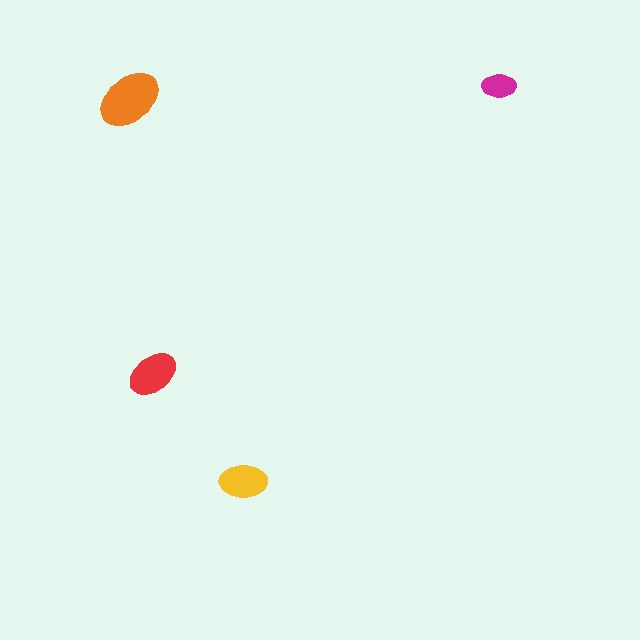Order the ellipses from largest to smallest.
the orange one, the red one, the yellow one, the magenta one.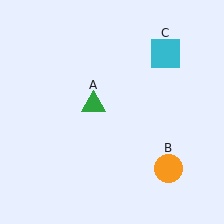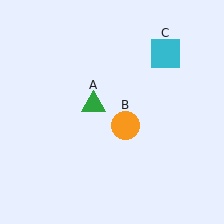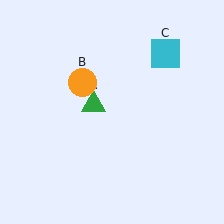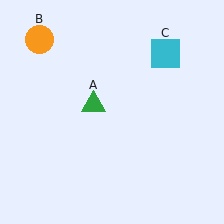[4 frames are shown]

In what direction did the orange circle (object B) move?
The orange circle (object B) moved up and to the left.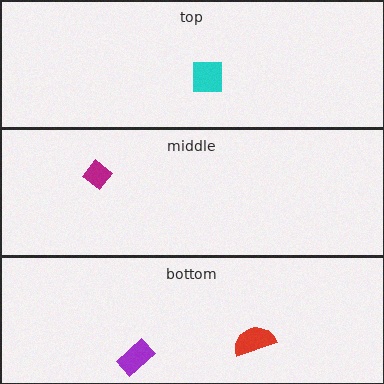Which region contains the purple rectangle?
The bottom region.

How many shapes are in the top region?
1.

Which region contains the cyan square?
The top region.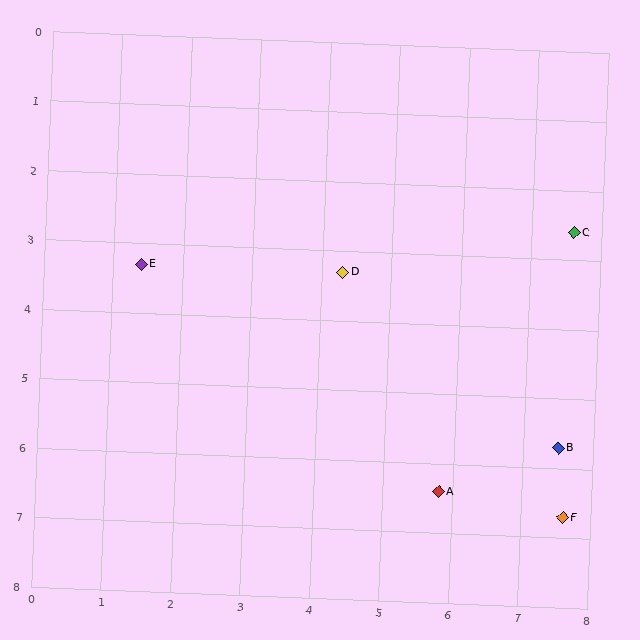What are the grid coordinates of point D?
Point D is at approximately (4.3, 3.3).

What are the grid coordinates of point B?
Point B is at approximately (7.5, 5.7).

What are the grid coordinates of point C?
Point C is at approximately (7.6, 2.6).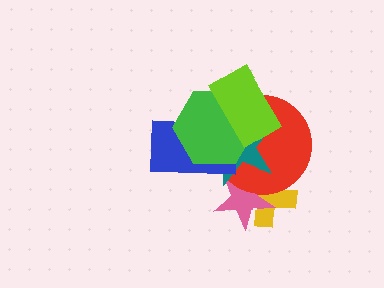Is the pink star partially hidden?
Yes, it is partially covered by another shape.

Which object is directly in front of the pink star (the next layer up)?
The red circle is directly in front of the pink star.